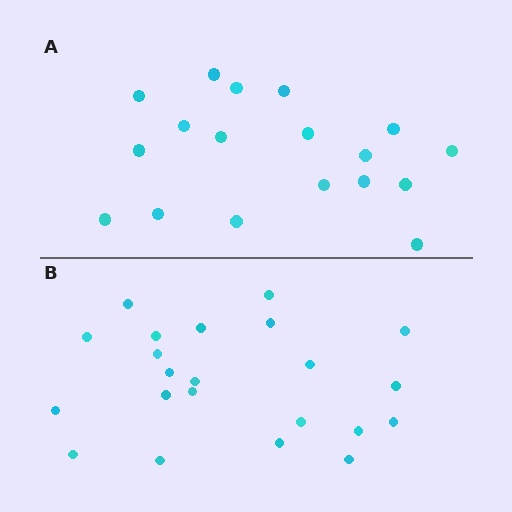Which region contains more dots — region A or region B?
Region B (the bottom region) has more dots.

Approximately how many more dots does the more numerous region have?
Region B has about 4 more dots than region A.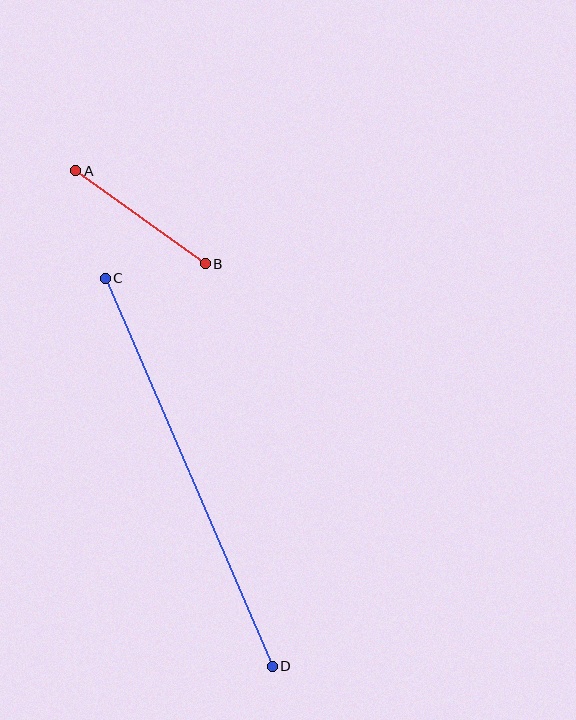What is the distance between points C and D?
The distance is approximately 422 pixels.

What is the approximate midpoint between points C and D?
The midpoint is at approximately (189, 472) pixels.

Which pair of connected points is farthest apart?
Points C and D are farthest apart.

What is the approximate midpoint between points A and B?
The midpoint is at approximately (140, 217) pixels.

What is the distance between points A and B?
The distance is approximately 160 pixels.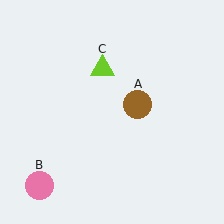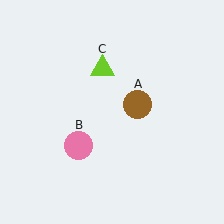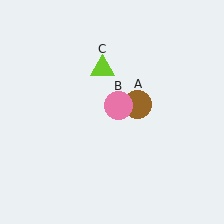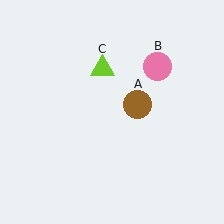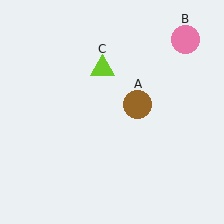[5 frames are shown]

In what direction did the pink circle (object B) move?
The pink circle (object B) moved up and to the right.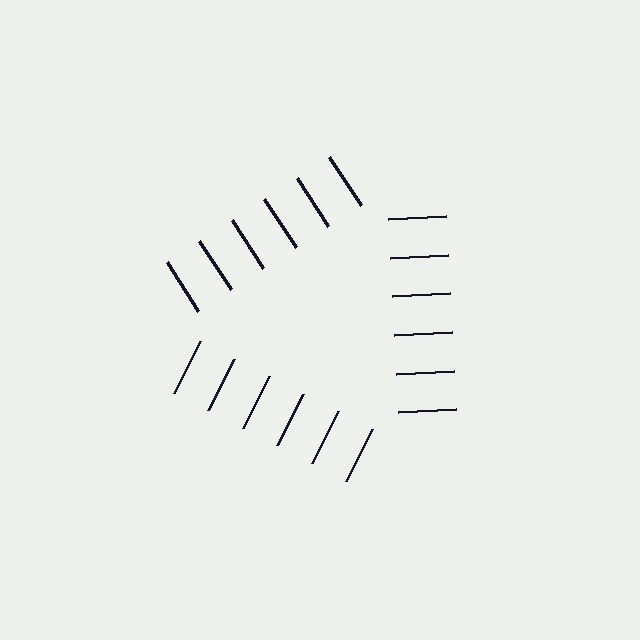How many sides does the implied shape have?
3 sides — the line-ends trace a triangle.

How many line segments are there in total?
18 — 6 along each of the 3 edges.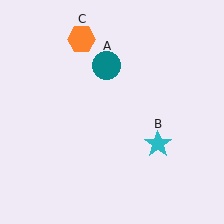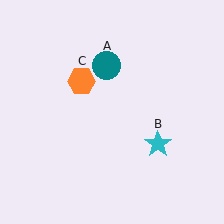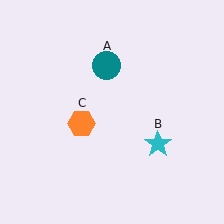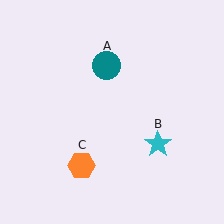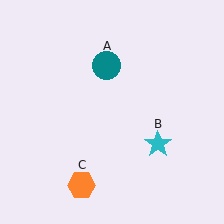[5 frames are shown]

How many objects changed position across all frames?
1 object changed position: orange hexagon (object C).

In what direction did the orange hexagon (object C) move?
The orange hexagon (object C) moved down.